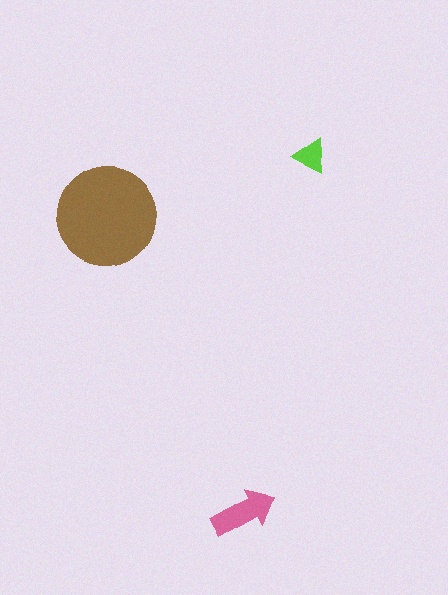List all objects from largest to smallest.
The brown circle, the pink arrow, the lime triangle.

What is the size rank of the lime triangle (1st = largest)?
3rd.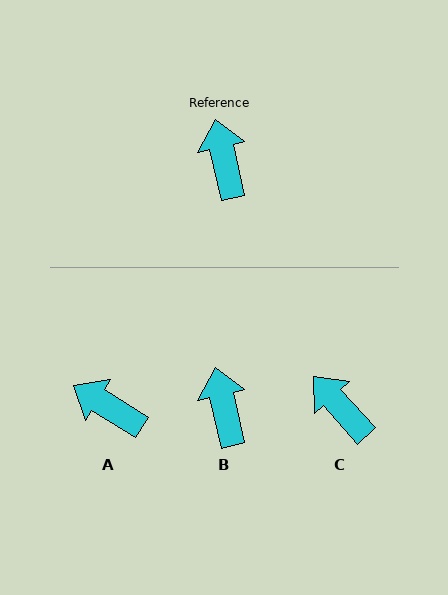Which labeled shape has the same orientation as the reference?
B.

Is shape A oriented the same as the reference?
No, it is off by about 45 degrees.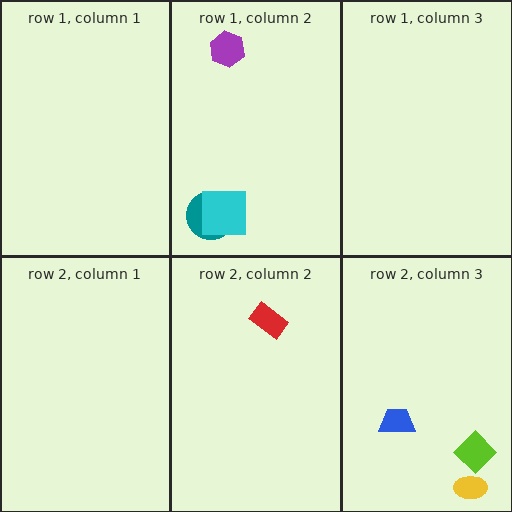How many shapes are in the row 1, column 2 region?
3.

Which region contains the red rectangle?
The row 2, column 2 region.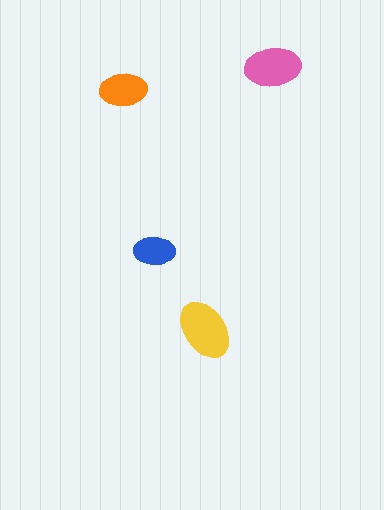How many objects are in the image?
There are 4 objects in the image.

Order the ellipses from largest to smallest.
the yellow one, the pink one, the orange one, the blue one.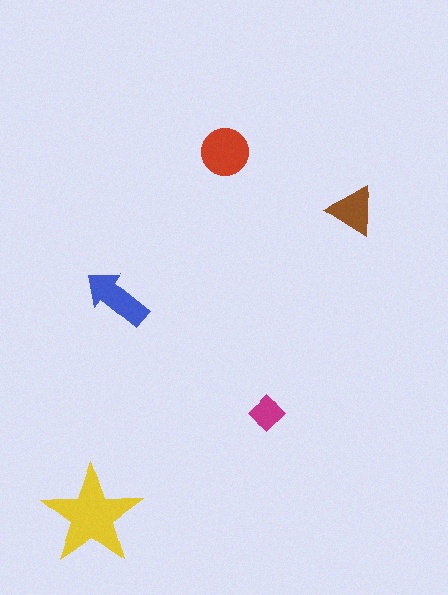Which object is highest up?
The red circle is topmost.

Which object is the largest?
The yellow star.